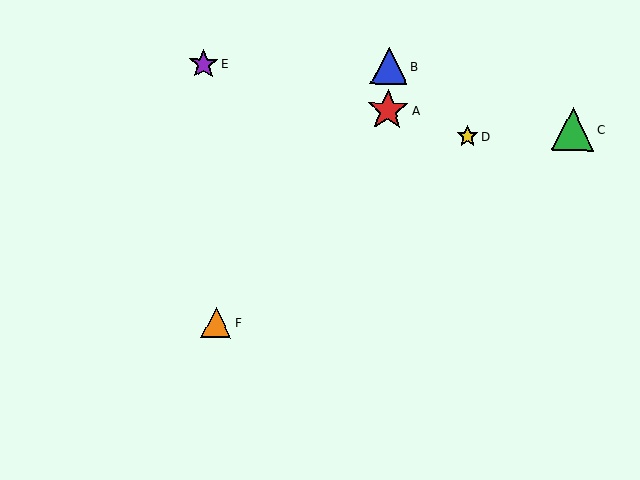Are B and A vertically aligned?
Yes, both are at x≈389.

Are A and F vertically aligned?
No, A is at x≈388 and F is at x≈217.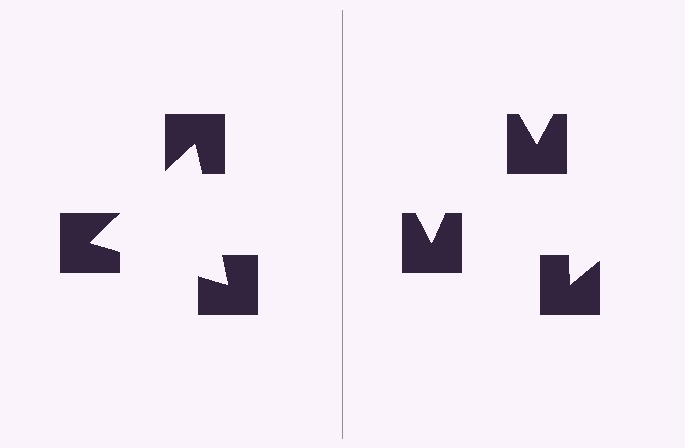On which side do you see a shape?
An illusory triangle appears on the left side. On the right side the wedge cuts are rotated, so no coherent shape forms.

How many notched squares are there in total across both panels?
6 — 3 on each side.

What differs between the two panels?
The notched squares are positioned identically on both sides; only the wedge orientations differ. On the left they align to a triangle; on the right they are misaligned.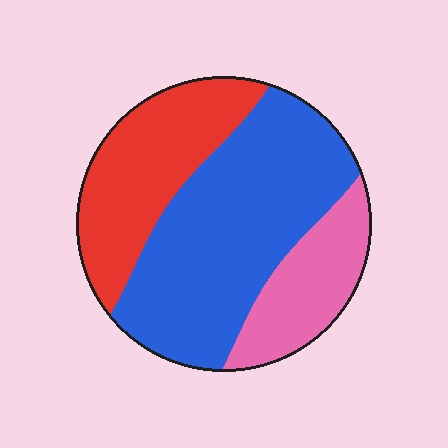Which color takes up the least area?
Pink, at roughly 20%.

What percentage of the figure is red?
Red covers 29% of the figure.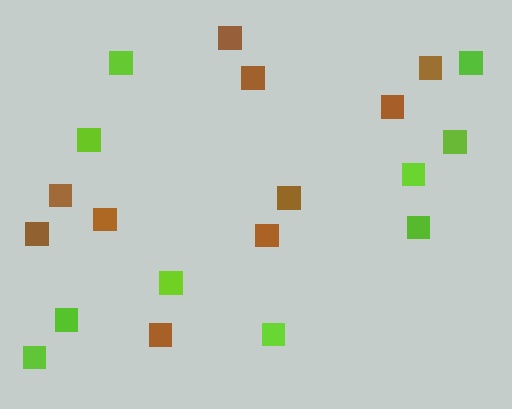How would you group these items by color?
There are 2 groups: one group of brown squares (10) and one group of lime squares (10).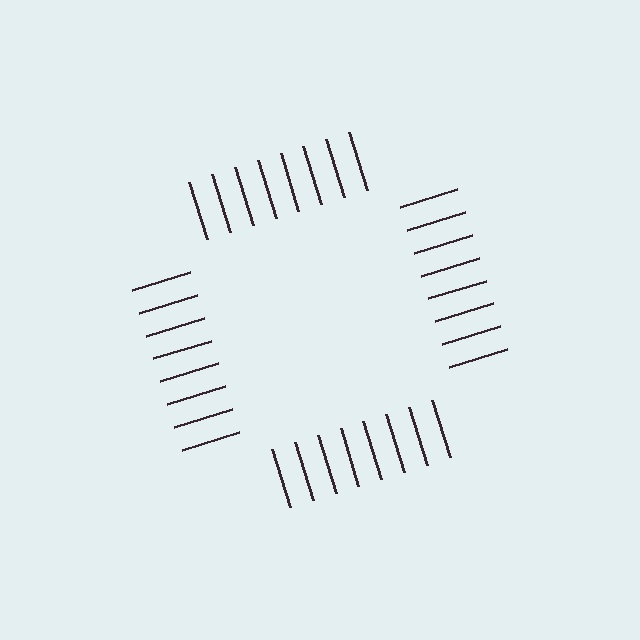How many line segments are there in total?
32 — 8 along each of the 4 edges.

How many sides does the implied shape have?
4 sides — the line-ends trace a square.